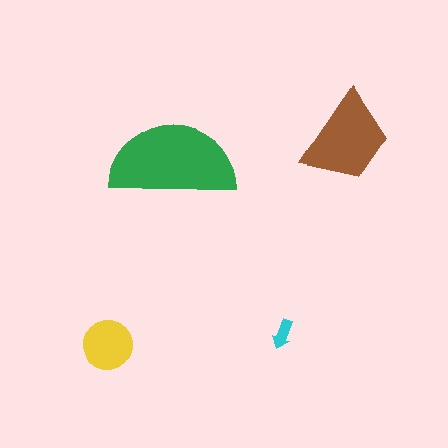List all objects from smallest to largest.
The cyan arrow, the yellow circle, the brown trapezoid, the green semicircle.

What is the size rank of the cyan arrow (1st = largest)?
4th.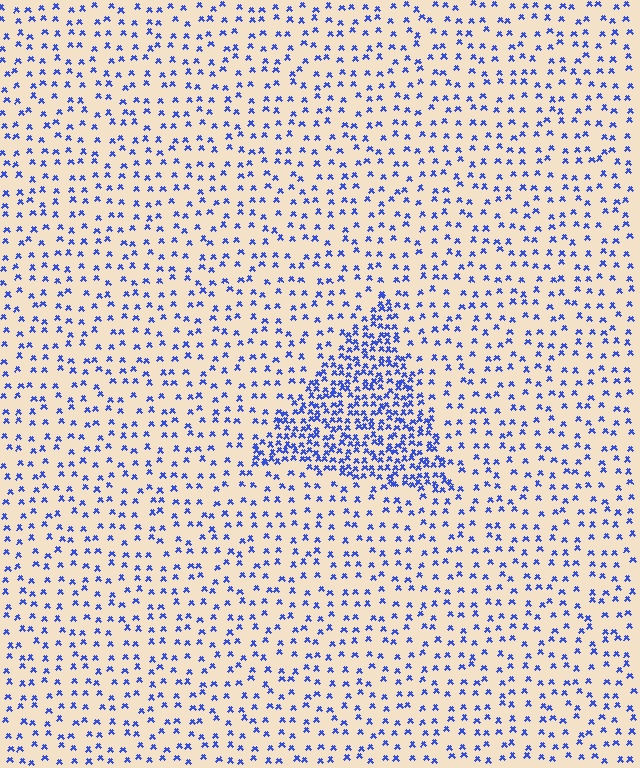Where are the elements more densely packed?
The elements are more densely packed inside the triangle boundary.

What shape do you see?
I see a triangle.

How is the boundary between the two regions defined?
The boundary is defined by a change in element density (approximately 2.7x ratio). All elements are the same color, size, and shape.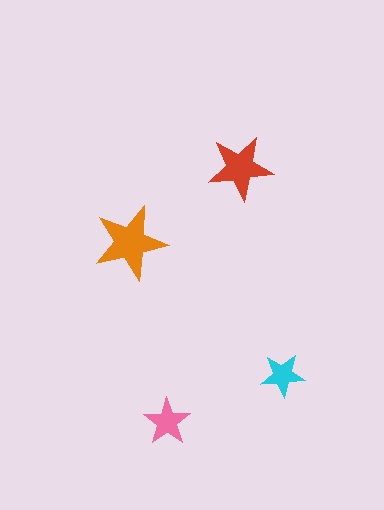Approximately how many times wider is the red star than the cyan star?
About 1.5 times wider.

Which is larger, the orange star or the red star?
The orange one.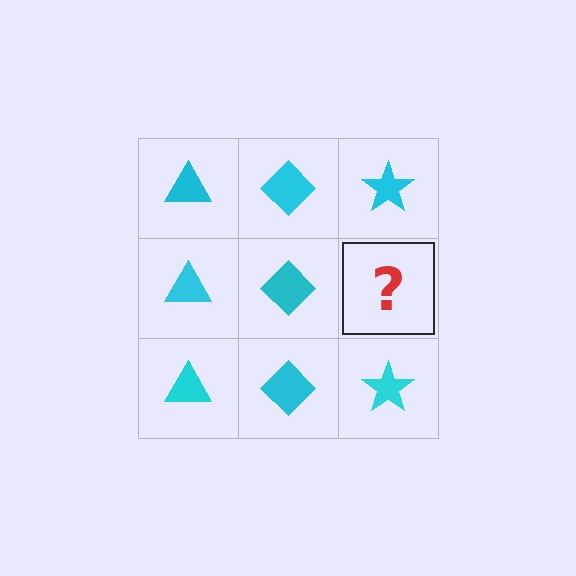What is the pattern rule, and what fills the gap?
The rule is that each column has a consistent shape. The gap should be filled with a cyan star.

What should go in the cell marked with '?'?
The missing cell should contain a cyan star.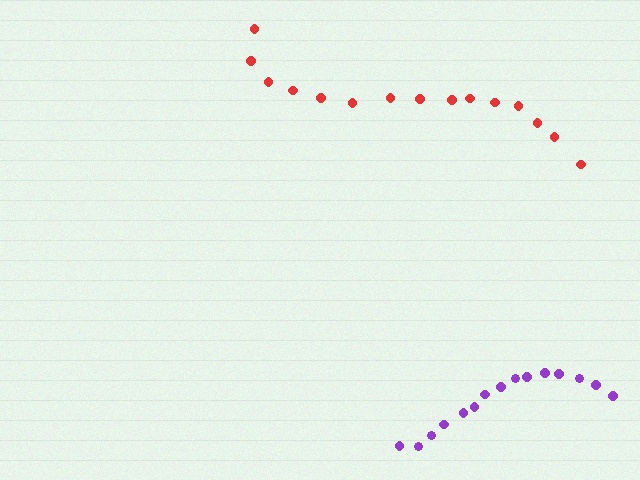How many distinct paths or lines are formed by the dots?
There are 2 distinct paths.